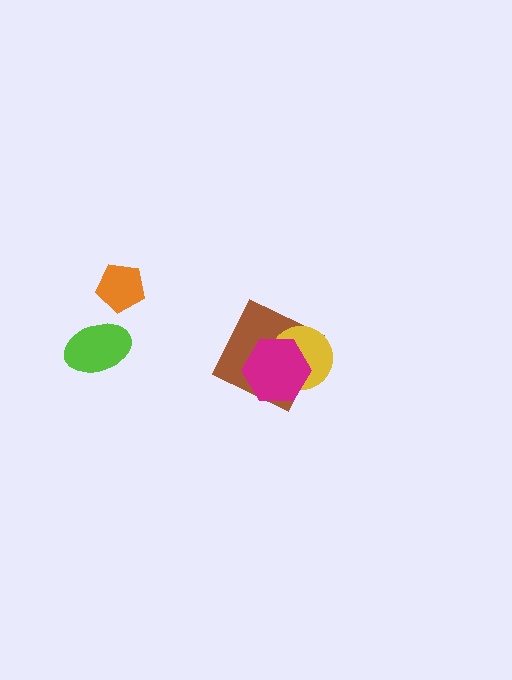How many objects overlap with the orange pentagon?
0 objects overlap with the orange pentagon.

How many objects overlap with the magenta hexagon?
2 objects overlap with the magenta hexagon.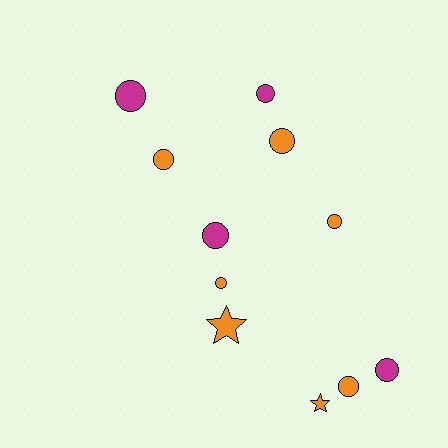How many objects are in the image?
There are 11 objects.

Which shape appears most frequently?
Circle, with 9 objects.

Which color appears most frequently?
Orange, with 7 objects.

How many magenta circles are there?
There are 4 magenta circles.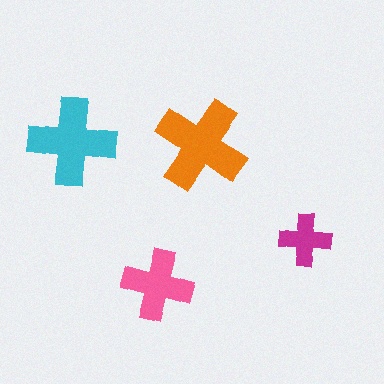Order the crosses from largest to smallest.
the orange one, the cyan one, the pink one, the magenta one.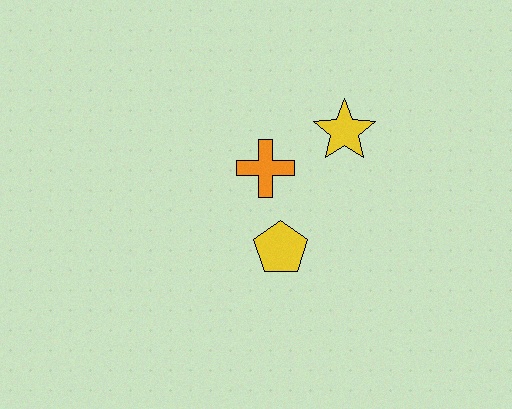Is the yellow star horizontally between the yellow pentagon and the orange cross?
No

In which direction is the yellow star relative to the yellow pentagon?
The yellow star is above the yellow pentagon.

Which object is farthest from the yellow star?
The yellow pentagon is farthest from the yellow star.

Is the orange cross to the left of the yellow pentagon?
Yes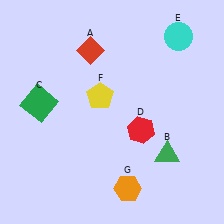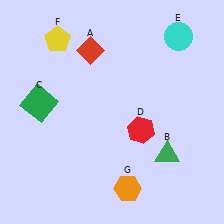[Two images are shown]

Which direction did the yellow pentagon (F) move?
The yellow pentagon (F) moved up.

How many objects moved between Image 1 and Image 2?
1 object moved between the two images.